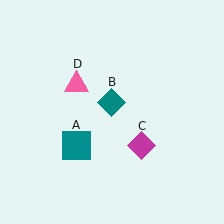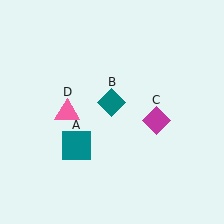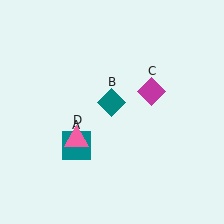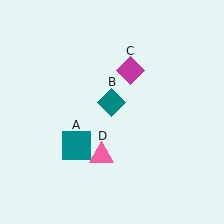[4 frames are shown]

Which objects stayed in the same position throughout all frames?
Teal square (object A) and teal diamond (object B) remained stationary.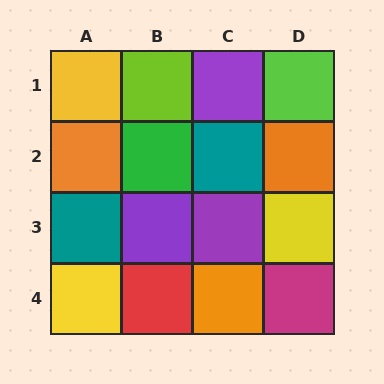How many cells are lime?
2 cells are lime.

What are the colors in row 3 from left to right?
Teal, purple, purple, yellow.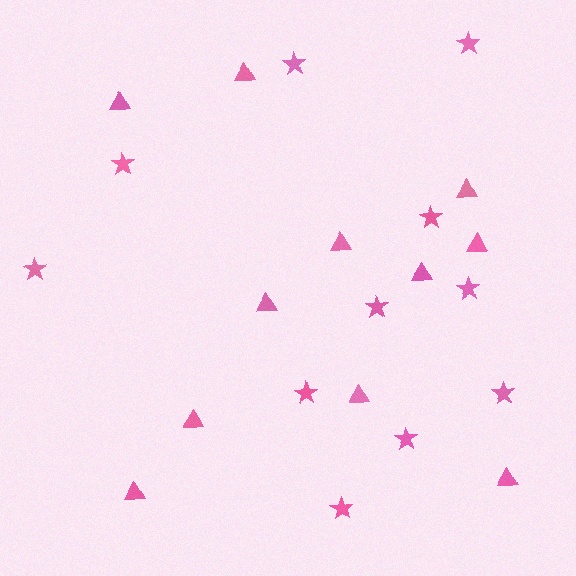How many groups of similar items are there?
There are 2 groups: one group of triangles (11) and one group of stars (11).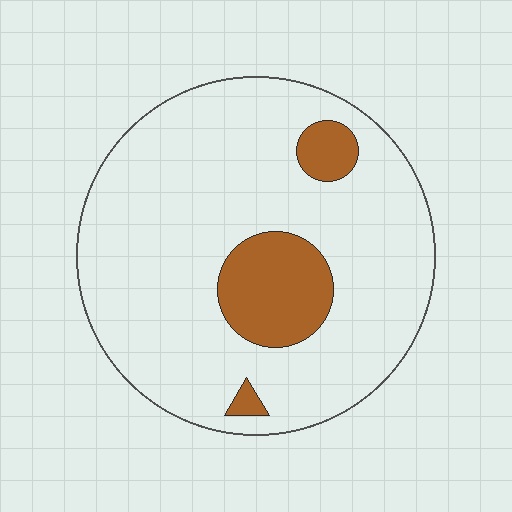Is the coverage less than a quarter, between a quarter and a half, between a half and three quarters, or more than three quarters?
Less than a quarter.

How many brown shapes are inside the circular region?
3.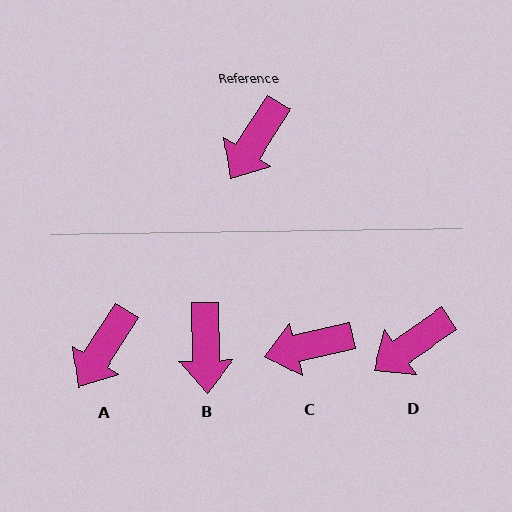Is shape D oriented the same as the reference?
No, it is off by about 23 degrees.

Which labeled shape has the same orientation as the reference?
A.